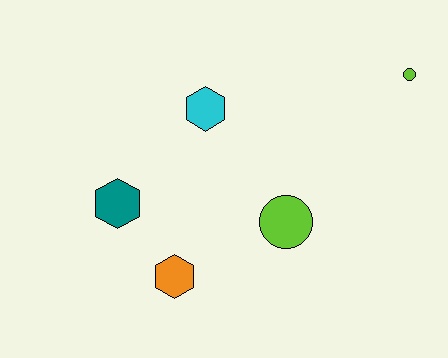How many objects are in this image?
There are 5 objects.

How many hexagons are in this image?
There are 3 hexagons.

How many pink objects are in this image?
There are no pink objects.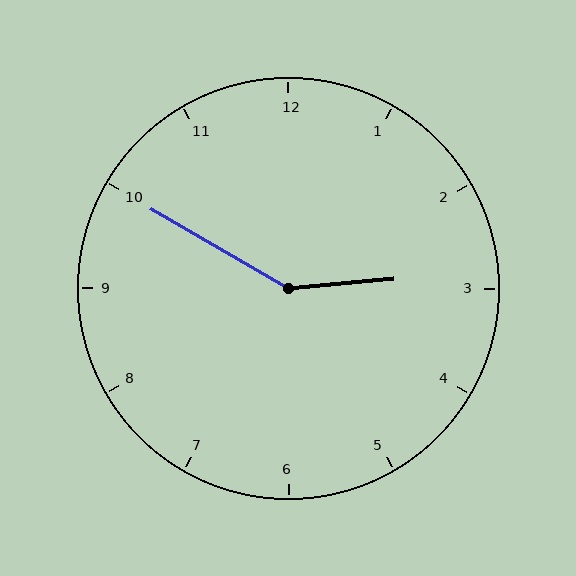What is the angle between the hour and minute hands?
Approximately 145 degrees.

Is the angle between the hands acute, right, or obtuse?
It is obtuse.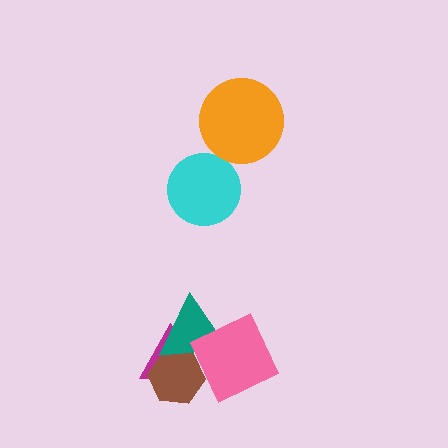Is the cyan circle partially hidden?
No, no other shape covers it.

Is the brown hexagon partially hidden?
Yes, it is partially covered by another shape.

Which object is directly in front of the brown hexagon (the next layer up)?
The teal triangle is directly in front of the brown hexagon.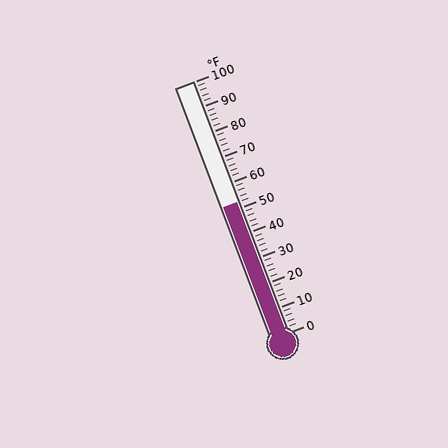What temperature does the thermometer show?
The thermometer shows approximately 52°F.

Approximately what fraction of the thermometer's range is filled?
The thermometer is filled to approximately 50% of its range.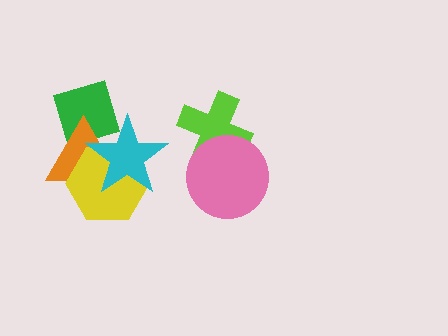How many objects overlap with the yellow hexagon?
2 objects overlap with the yellow hexagon.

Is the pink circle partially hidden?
No, no other shape covers it.